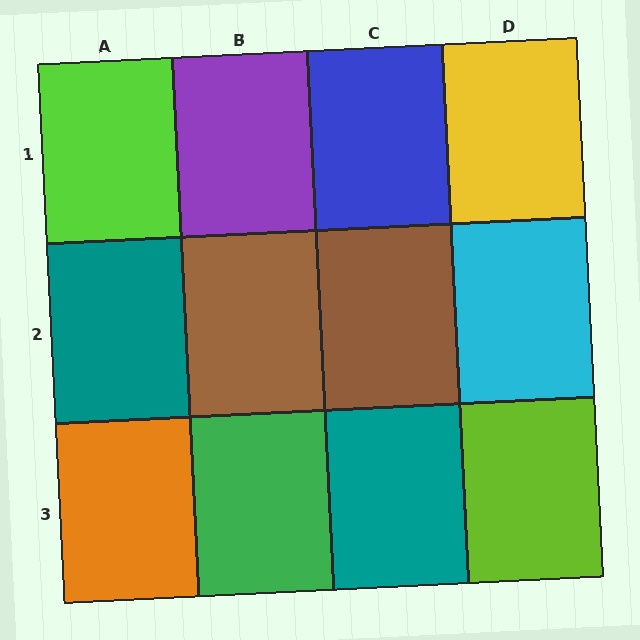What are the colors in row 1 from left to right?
Lime, purple, blue, yellow.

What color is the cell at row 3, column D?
Lime.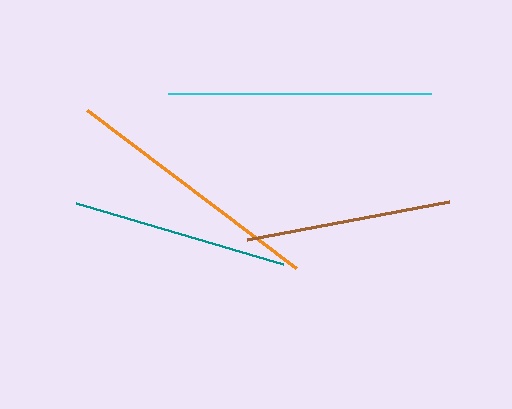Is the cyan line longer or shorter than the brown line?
The cyan line is longer than the brown line.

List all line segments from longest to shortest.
From longest to shortest: cyan, orange, teal, brown.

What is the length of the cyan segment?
The cyan segment is approximately 263 pixels long.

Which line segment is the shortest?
The brown line is the shortest at approximately 205 pixels.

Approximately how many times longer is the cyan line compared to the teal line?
The cyan line is approximately 1.2 times the length of the teal line.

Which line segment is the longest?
The cyan line is the longest at approximately 263 pixels.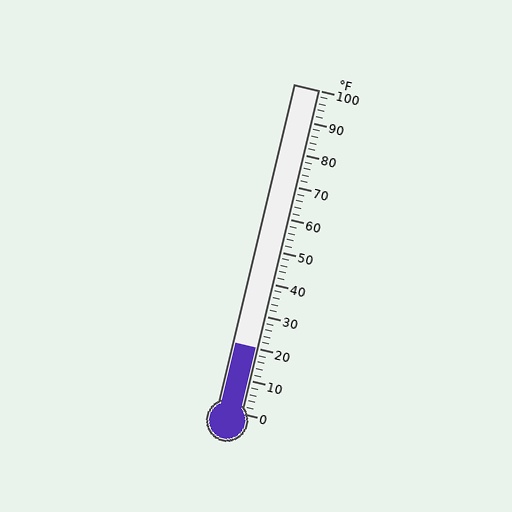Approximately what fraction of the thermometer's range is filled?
The thermometer is filled to approximately 20% of its range.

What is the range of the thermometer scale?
The thermometer scale ranges from 0°F to 100°F.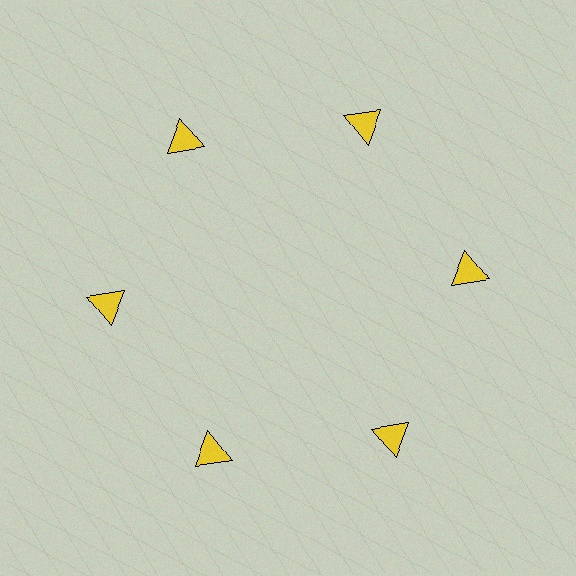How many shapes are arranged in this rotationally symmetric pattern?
There are 6 shapes, arranged in 6 groups of 1.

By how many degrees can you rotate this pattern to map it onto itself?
The pattern maps onto itself every 60 degrees of rotation.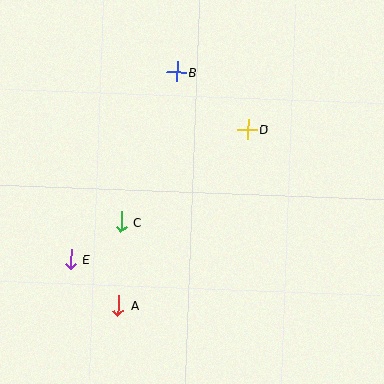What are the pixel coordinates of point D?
Point D is at (247, 129).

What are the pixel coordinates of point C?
Point C is at (121, 222).